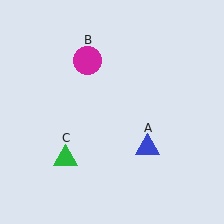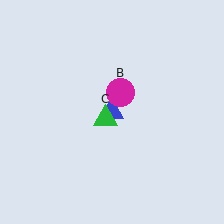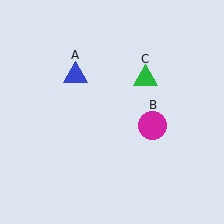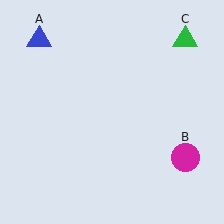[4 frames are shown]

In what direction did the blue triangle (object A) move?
The blue triangle (object A) moved up and to the left.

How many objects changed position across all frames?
3 objects changed position: blue triangle (object A), magenta circle (object B), green triangle (object C).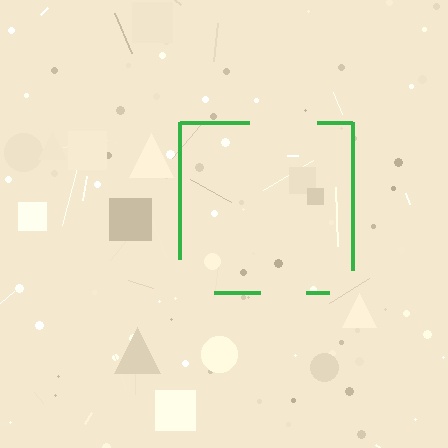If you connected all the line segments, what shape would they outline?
They would outline a square.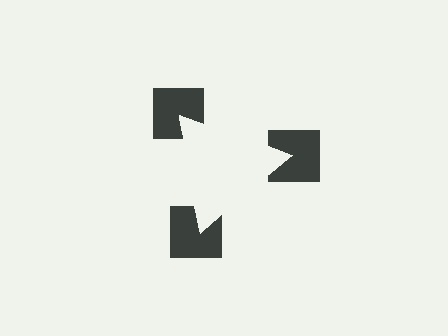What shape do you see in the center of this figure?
An illusory triangle — its edges are inferred from the aligned wedge cuts in the notched squares, not physically drawn.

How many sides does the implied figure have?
3 sides.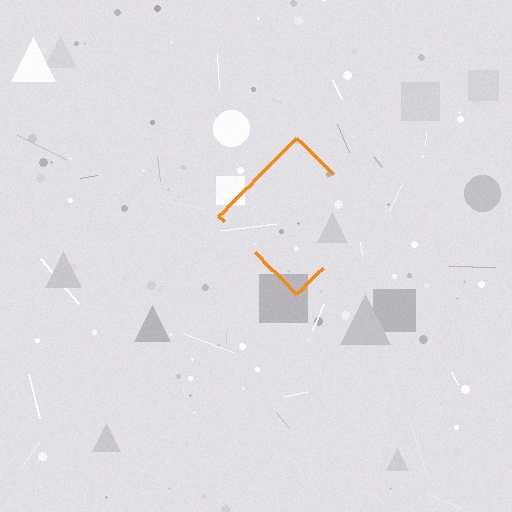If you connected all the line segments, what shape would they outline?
They would outline a diamond.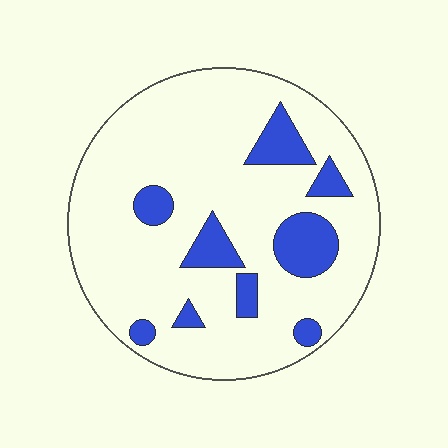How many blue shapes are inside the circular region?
9.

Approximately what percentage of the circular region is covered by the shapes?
Approximately 15%.